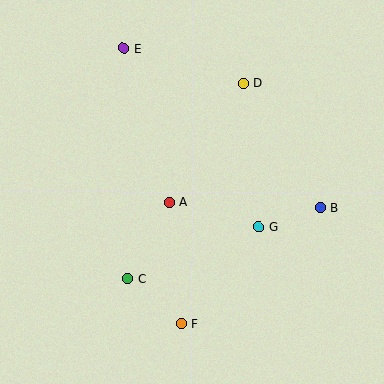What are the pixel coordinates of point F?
Point F is at (181, 324).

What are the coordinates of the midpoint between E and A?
The midpoint between E and A is at (146, 125).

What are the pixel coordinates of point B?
Point B is at (320, 207).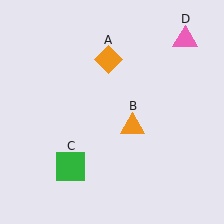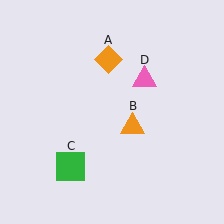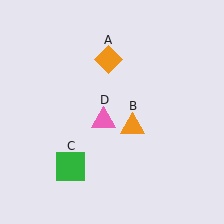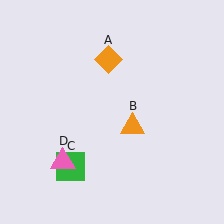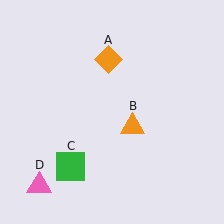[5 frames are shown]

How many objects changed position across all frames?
1 object changed position: pink triangle (object D).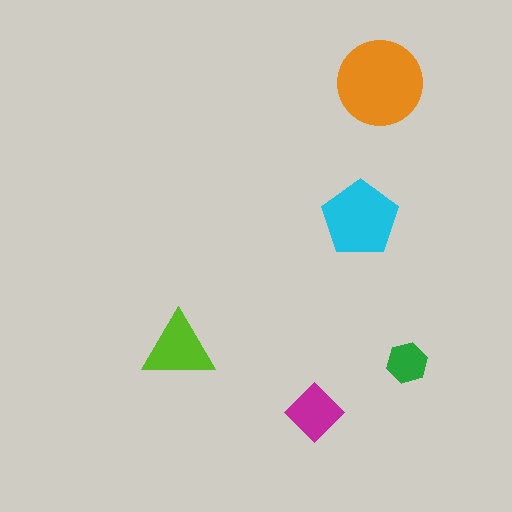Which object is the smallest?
The green hexagon.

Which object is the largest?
The orange circle.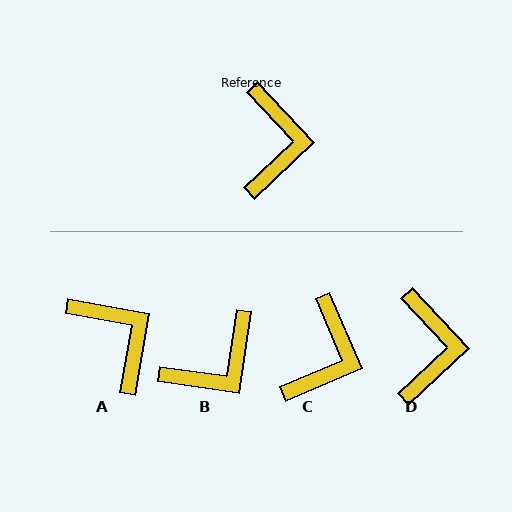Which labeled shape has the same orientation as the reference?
D.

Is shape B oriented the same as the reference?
No, it is off by about 52 degrees.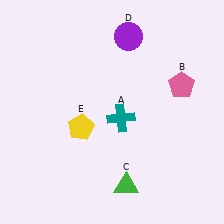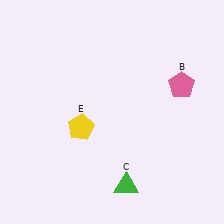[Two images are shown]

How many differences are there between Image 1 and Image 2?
There are 2 differences between the two images.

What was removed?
The purple circle (D), the teal cross (A) were removed in Image 2.